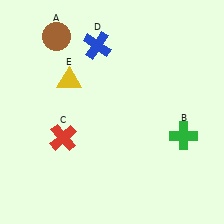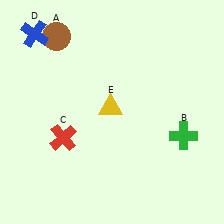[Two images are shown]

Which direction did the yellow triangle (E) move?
The yellow triangle (E) moved right.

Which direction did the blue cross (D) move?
The blue cross (D) moved left.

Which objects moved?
The objects that moved are: the blue cross (D), the yellow triangle (E).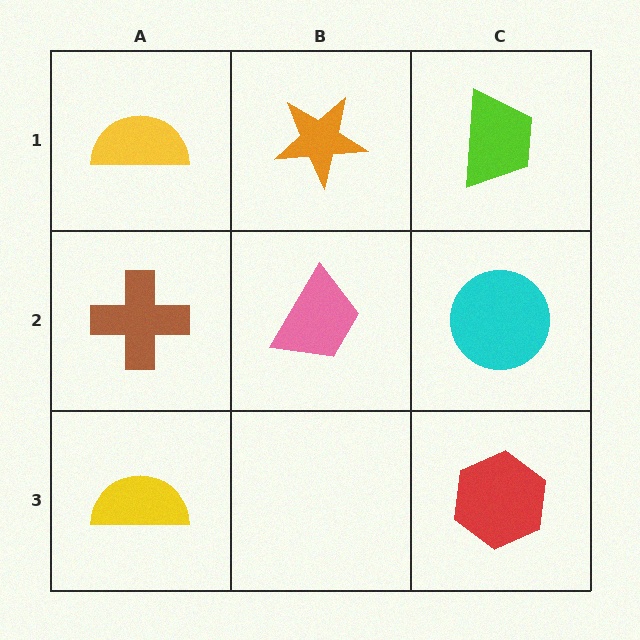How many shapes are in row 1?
3 shapes.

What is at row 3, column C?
A red hexagon.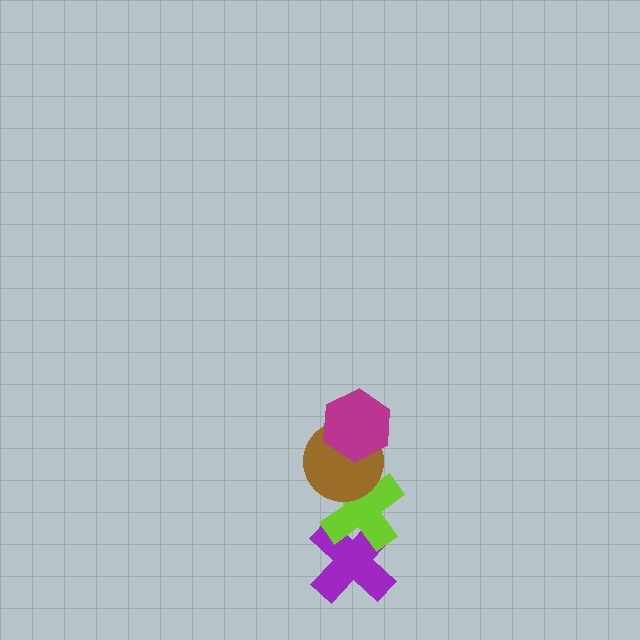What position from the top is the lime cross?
The lime cross is 3rd from the top.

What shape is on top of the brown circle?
The magenta hexagon is on top of the brown circle.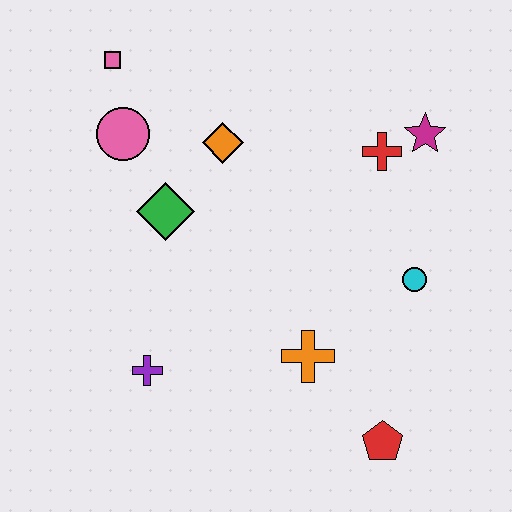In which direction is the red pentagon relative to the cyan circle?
The red pentagon is below the cyan circle.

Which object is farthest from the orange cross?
The pink square is farthest from the orange cross.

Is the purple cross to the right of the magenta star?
No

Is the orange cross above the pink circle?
No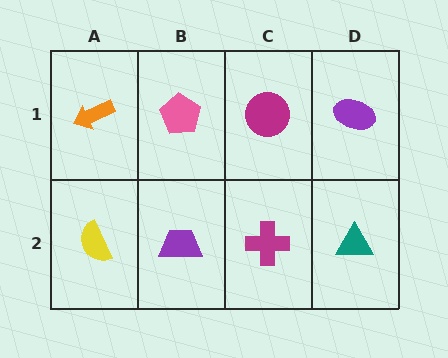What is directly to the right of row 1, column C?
A purple ellipse.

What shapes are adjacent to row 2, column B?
A pink pentagon (row 1, column B), a yellow semicircle (row 2, column A), a magenta cross (row 2, column C).